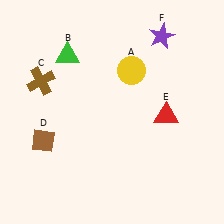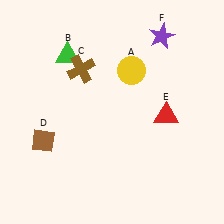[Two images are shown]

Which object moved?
The brown cross (C) moved right.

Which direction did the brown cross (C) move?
The brown cross (C) moved right.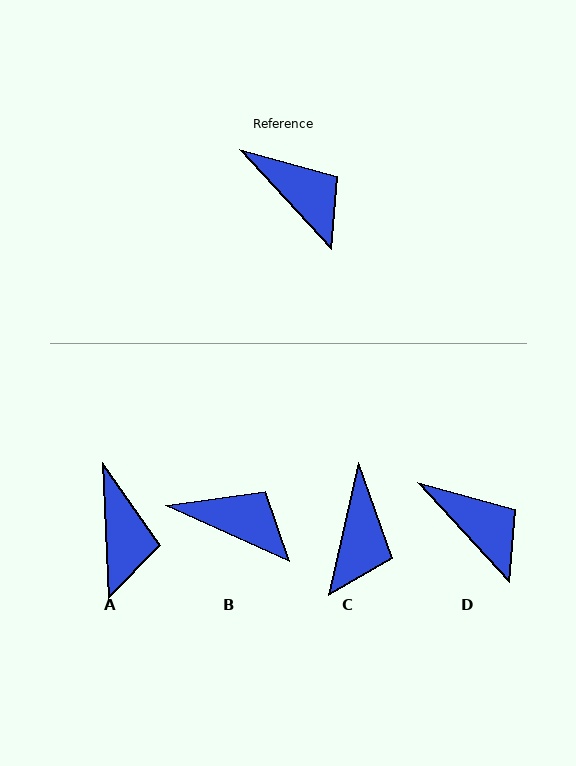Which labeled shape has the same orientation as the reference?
D.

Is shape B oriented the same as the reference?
No, it is off by about 23 degrees.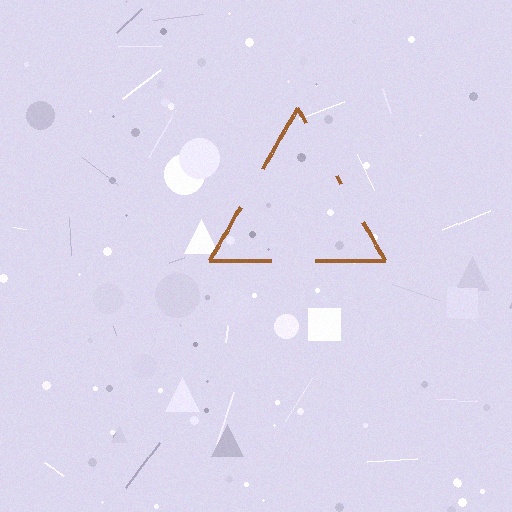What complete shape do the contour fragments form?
The contour fragments form a triangle.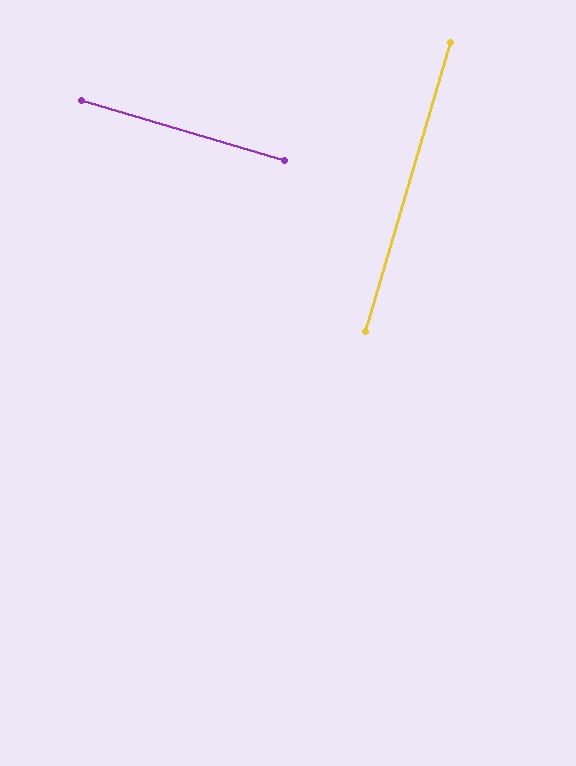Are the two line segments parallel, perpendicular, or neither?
Perpendicular — they meet at approximately 90°.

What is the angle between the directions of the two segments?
Approximately 90 degrees.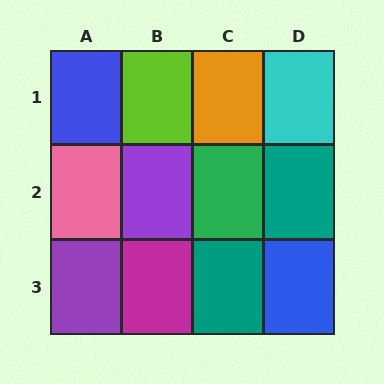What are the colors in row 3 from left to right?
Purple, magenta, teal, blue.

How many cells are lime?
1 cell is lime.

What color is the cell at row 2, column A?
Pink.